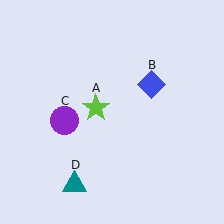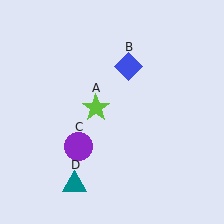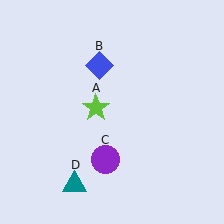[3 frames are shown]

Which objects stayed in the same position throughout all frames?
Lime star (object A) and teal triangle (object D) remained stationary.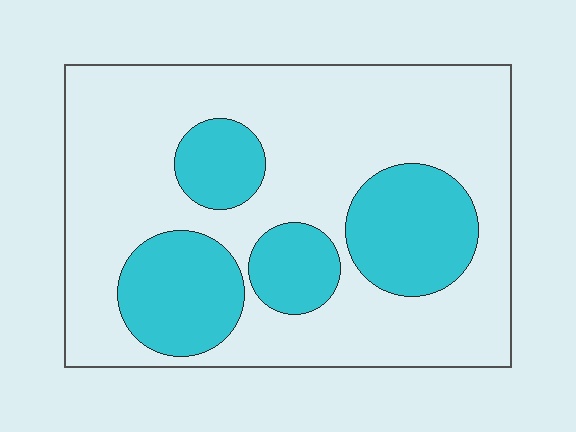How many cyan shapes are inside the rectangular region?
4.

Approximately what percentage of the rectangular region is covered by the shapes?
Approximately 30%.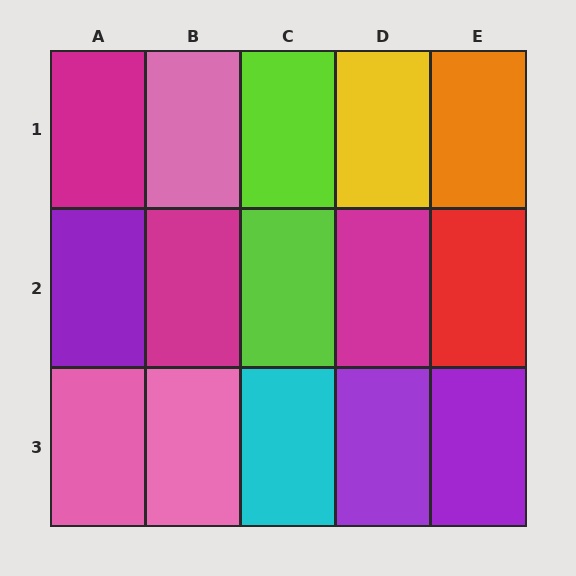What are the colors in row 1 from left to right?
Magenta, pink, lime, yellow, orange.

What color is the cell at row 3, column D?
Purple.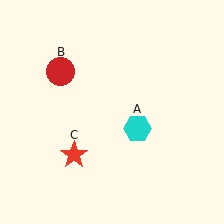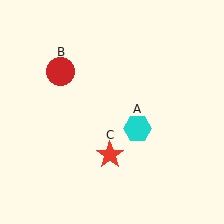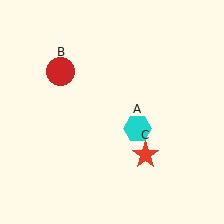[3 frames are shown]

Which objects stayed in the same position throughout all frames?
Cyan hexagon (object A) and red circle (object B) remained stationary.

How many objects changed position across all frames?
1 object changed position: red star (object C).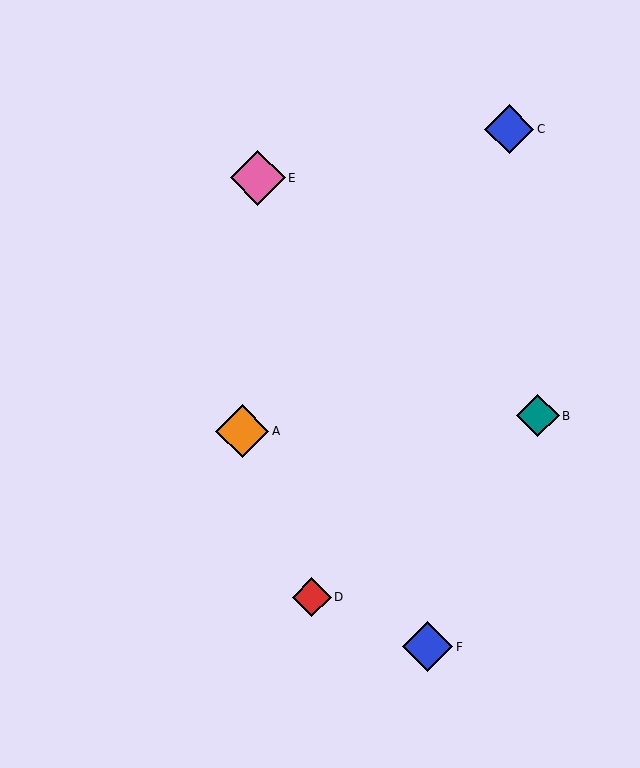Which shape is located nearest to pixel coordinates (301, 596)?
The red diamond (labeled D) at (312, 597) is nearest to that location.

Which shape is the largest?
The pink diamond (labeled E) is the largest.